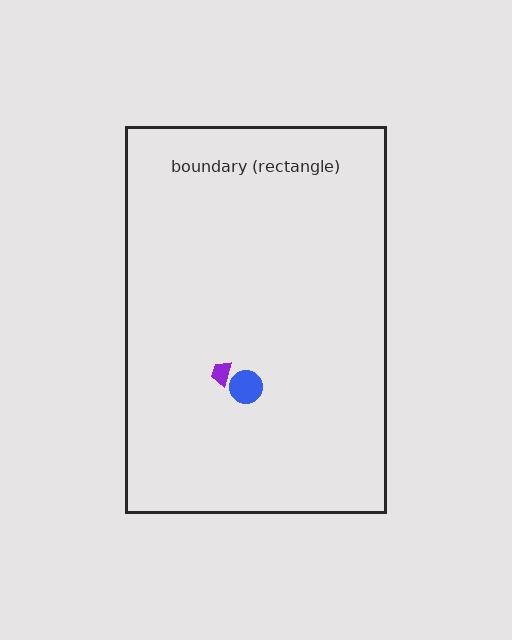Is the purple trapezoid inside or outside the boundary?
Inside.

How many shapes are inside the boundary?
2 inside, 0 outside.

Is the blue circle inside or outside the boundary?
Inside.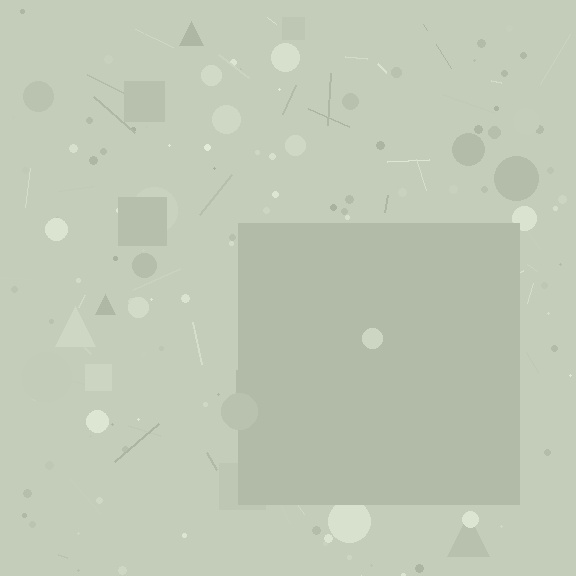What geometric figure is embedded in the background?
A square is embedded in the background.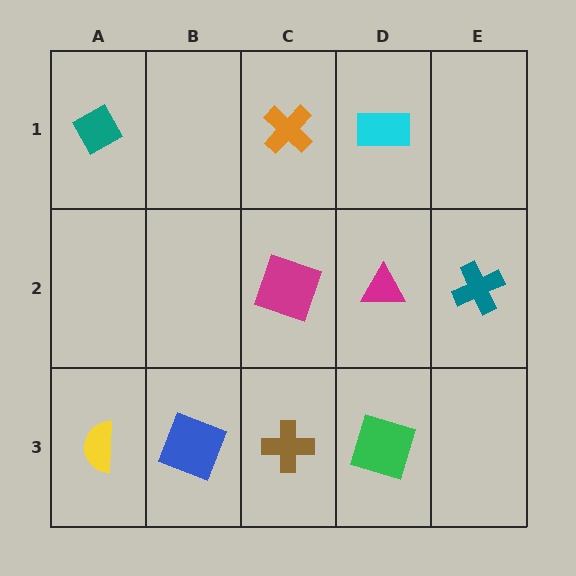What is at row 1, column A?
A teal diamond.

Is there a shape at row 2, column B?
No, that cell is empty.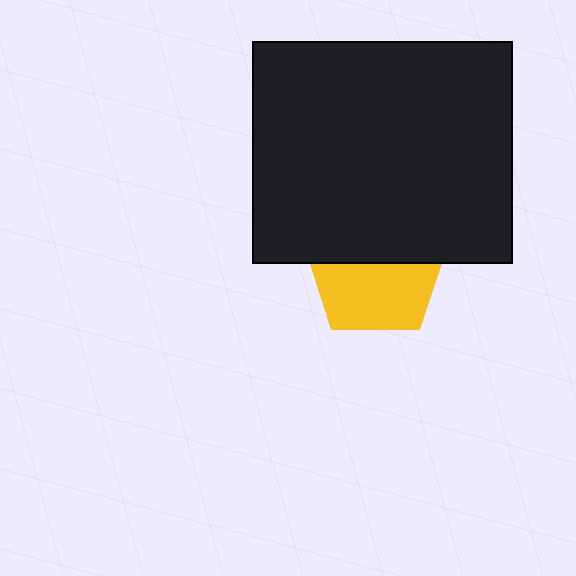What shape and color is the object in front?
The object in front is a black rectangle.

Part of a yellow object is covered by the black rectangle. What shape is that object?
It is a pentagon.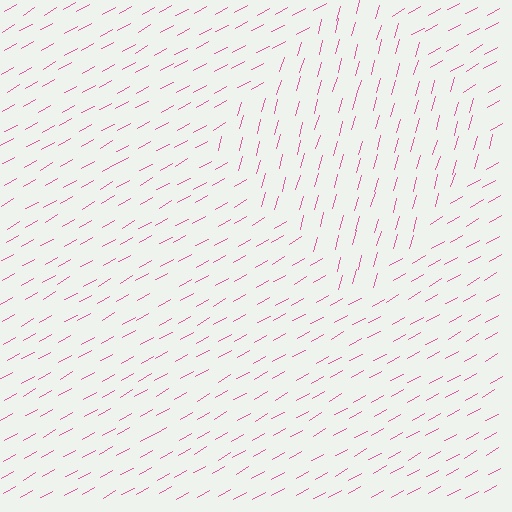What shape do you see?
I see a diamond.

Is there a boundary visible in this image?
Yes, there is a texture boundary formed by a change in line orientation.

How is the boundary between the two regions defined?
The boundary is defined purely by a change in line orientation (approximately 45 degrees difference). All lines are the same color and thickness.